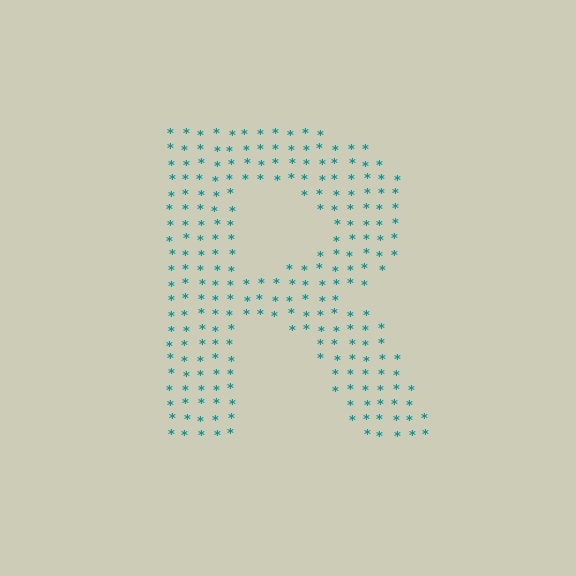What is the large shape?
The large shape is the letter R.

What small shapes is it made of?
It is made of small asterisks.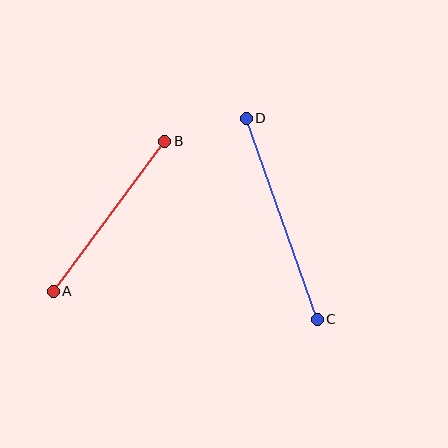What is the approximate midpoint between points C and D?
The midpoint is at approximately (282, 219) pixels.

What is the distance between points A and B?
The distance is approximately 187 pixels.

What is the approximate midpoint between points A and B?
The midpoint is at approximately (109, 216) pixels.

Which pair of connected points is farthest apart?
Points C and D are farthest apart.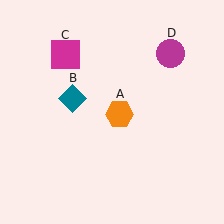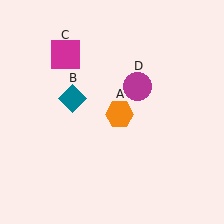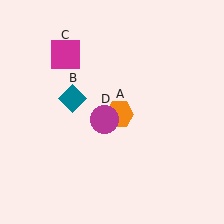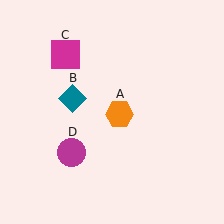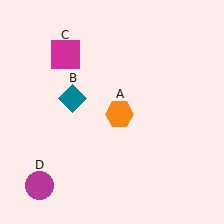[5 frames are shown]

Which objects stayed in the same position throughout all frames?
Orange hexagon (object A) and teal diamond (object B) and magenta square (object C) remained stationary.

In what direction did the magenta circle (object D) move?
The magenta circle (object D) moved down and to the left.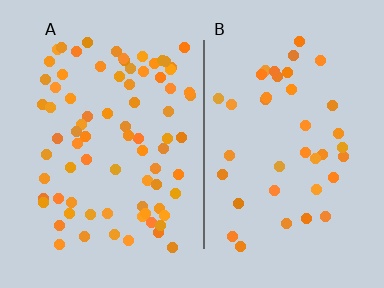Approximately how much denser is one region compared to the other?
Approximately 2.0× — region A over region B.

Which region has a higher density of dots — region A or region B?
A (the left).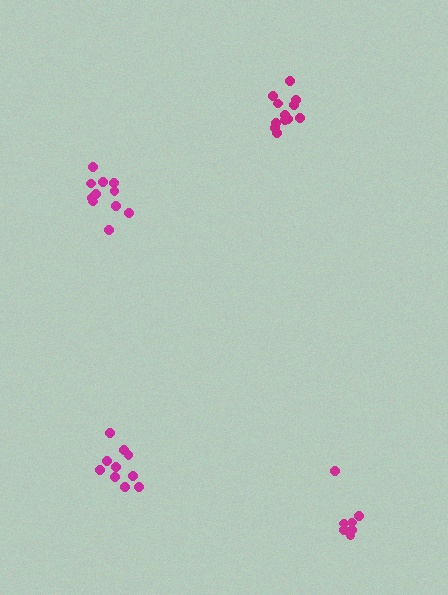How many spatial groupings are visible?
There are 4 spatial groupings.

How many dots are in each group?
Group 1: 11 dots, Group 2: 7 dots, Group 3: 12 dots, Group 4: 10 dots (40 total).